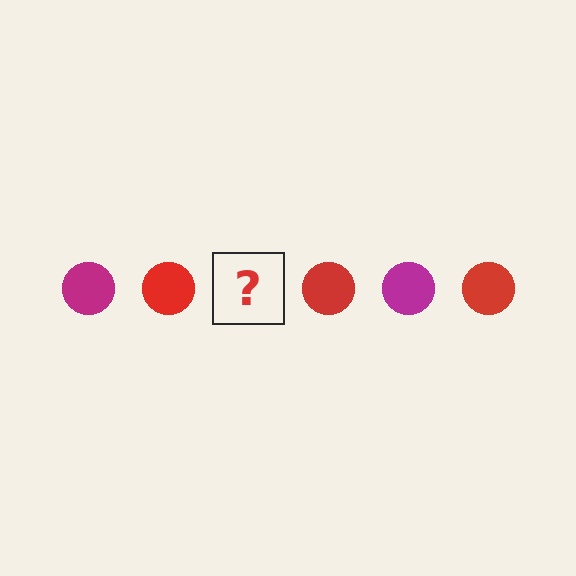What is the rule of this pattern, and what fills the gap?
The rule is that the pattern cycles through magenta, red circles. The gap should be filled with a magenta circle.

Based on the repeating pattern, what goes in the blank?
The blank should be a magenta circle.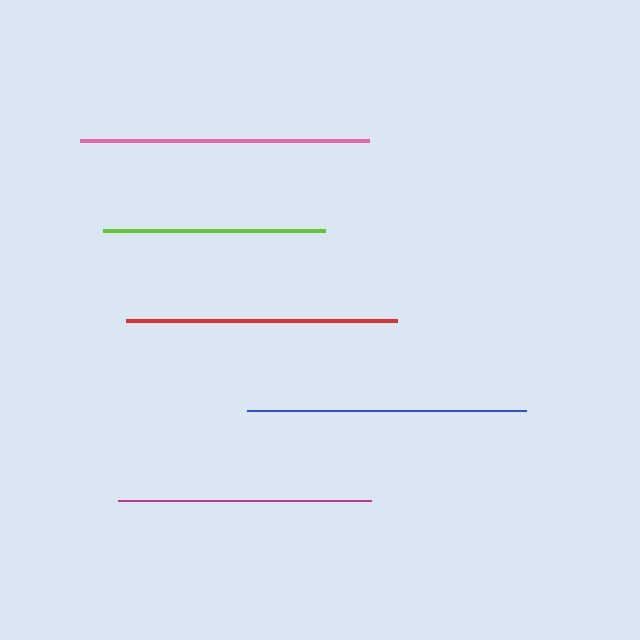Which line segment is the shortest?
The lime line is the shortest at approximately 221 pixels.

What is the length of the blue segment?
The blue segment is approximately 279 pixels long.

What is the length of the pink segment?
The pink segment is approximately 289 pixels long.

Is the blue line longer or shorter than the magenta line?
The blue line is longer than the magenta line.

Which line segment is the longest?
The pink line is the longest at approximately 289 pixels.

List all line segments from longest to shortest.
From longest to shortest: pink, blue, red, magenta, lime.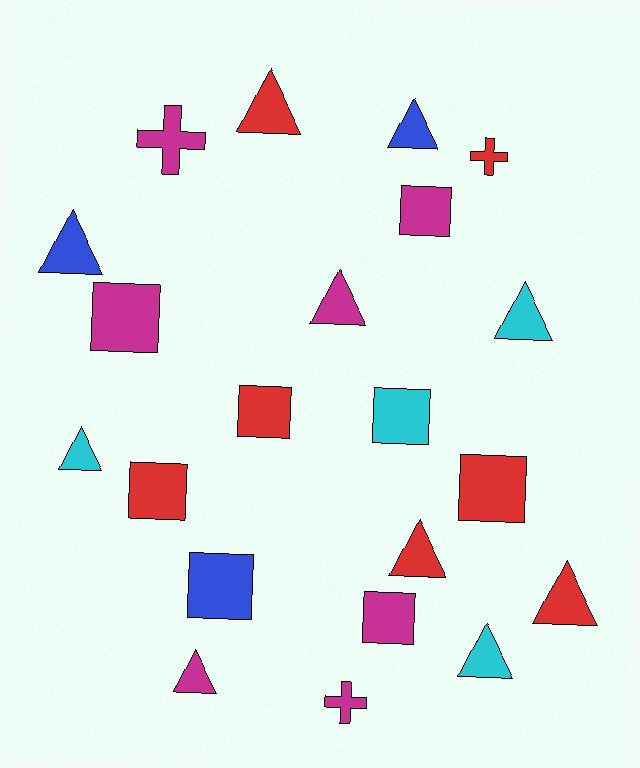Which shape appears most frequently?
Triangle, with 10 objects.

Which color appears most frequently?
Magenta, with 7 objects.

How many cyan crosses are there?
There are no cyan crosses.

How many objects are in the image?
There are 21 objects.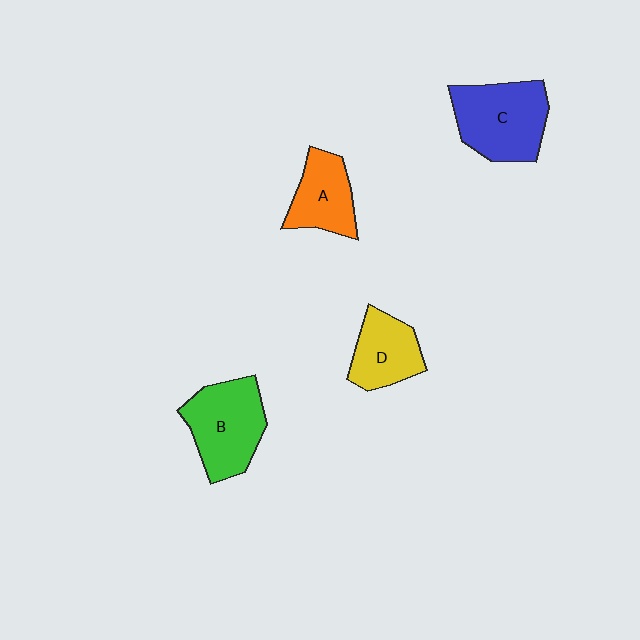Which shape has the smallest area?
Shape A (orange).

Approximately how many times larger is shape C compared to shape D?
Approximately 1.5 times.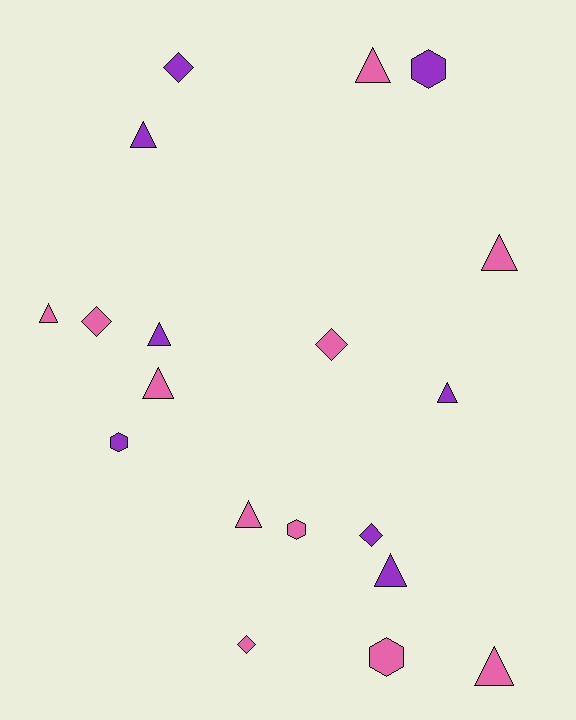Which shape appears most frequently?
Triangle, with 10 objects.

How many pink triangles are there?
There are 6 pink triangles.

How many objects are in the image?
There are 19 objects.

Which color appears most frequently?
Pink, with 11 objects.